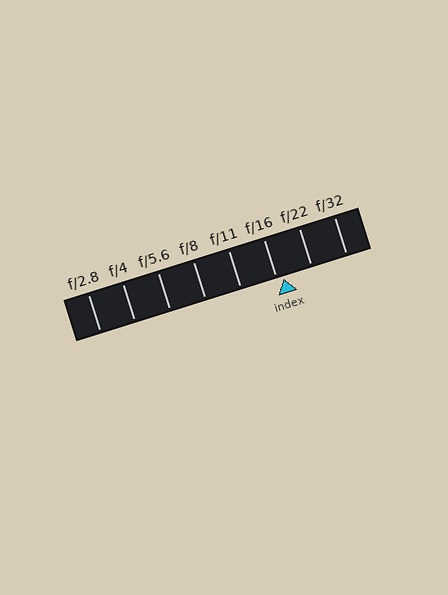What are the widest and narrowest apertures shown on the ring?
The widest aperture shown is f/2.8 and the narrowest is f/32.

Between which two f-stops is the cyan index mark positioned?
The index mark is between f/16 and f/22.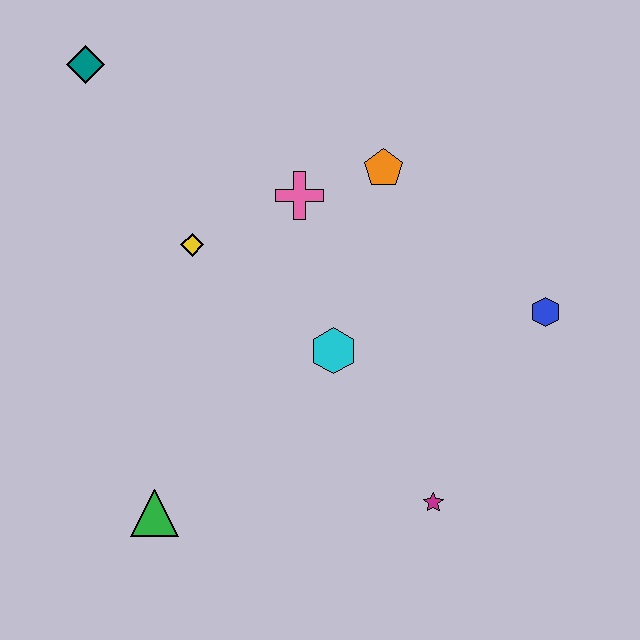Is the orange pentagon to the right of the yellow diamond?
Yes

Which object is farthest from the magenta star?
The teal diamond is farthest from the magenta star.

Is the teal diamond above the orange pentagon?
Yes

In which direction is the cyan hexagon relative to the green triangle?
The cyan hexagon is to the right of the green triangle.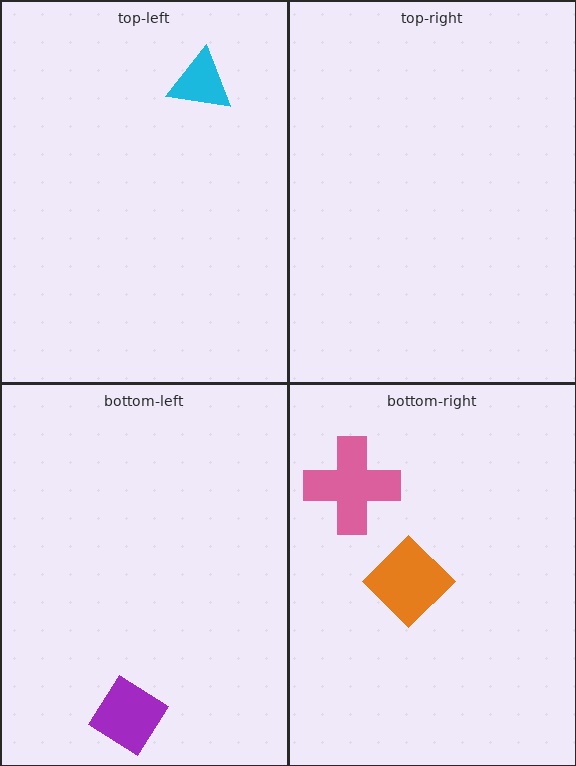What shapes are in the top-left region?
The cyan triangle.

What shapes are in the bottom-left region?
The purple diamond.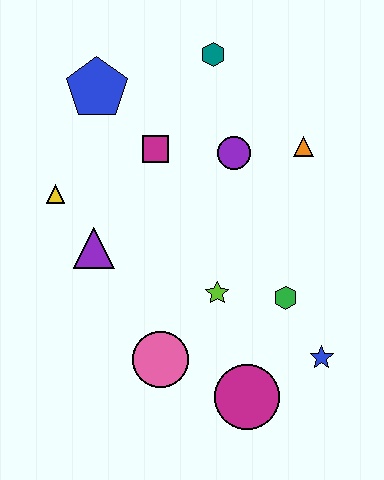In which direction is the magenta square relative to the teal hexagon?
The magenta square is below the teal hexagon.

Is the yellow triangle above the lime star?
Yes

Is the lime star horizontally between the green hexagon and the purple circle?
No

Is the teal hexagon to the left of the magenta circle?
Yes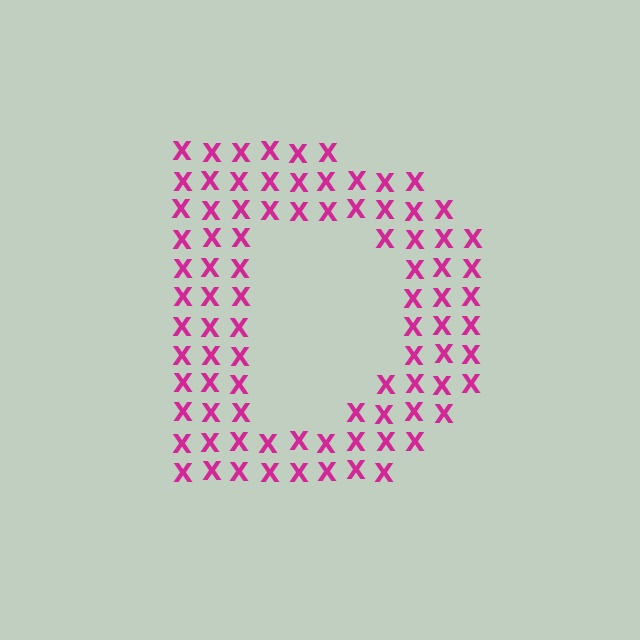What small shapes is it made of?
It is made of small letter X's.